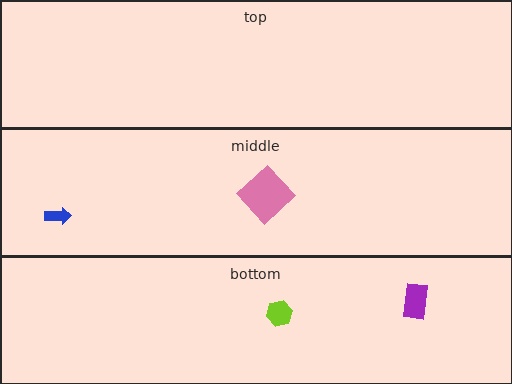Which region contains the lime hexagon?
The bottom region.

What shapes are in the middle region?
The blue arrow, the pink diamond.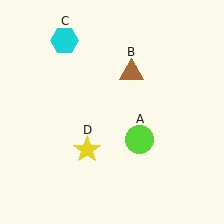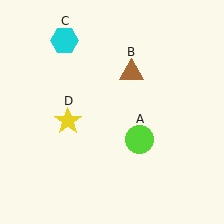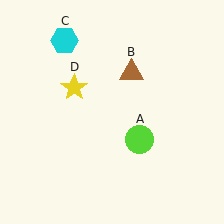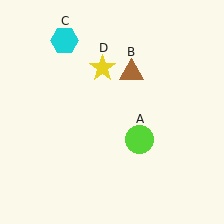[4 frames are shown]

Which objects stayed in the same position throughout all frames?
Lime circle (object A) and brown triangle (object B) and cyan hexagon (object C) remained stationary.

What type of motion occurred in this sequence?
The yellow star (object D) rotated clockwise around the center of the scene.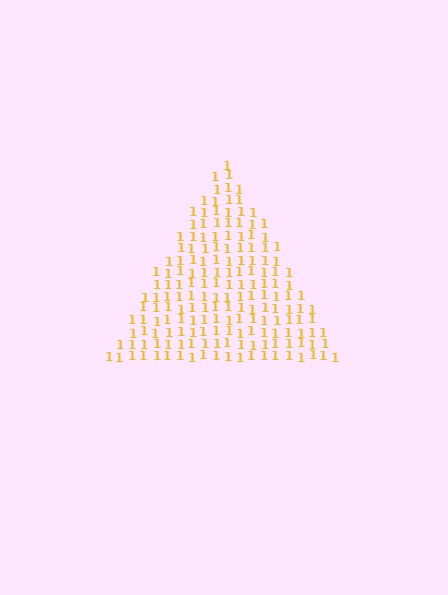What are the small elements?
The small elements are digit 1's.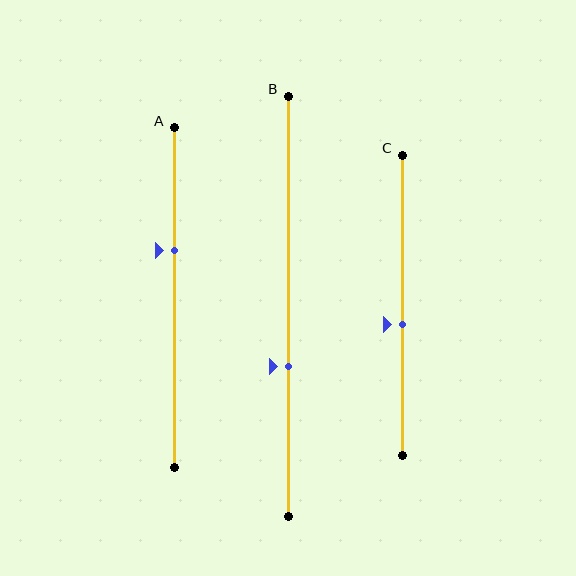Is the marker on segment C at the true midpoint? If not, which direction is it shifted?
No, the marker on segment C is shifted downward by about 7% of the segment length.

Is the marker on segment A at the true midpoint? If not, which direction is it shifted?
No, the marker on segment A is shifted upward by about 14% of the segment length.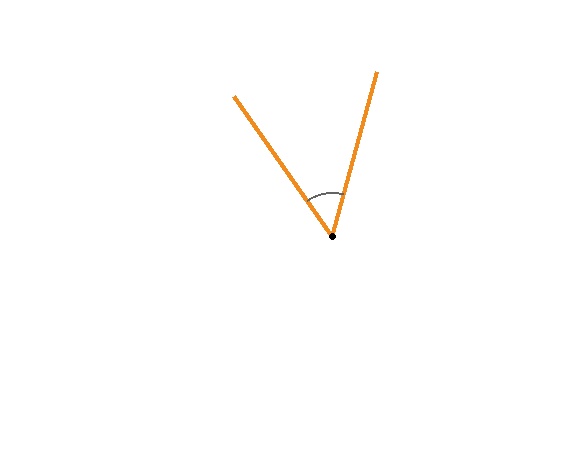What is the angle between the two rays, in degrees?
Approximately 50 degrees.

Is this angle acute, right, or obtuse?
It is acute.